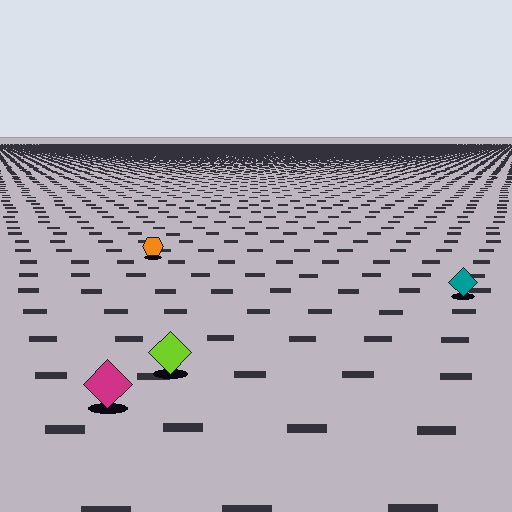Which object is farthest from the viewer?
The orange hexagon is farthest from the viewer. It appears smaller and the ground texture around it is denser.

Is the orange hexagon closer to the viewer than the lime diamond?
No. The lime diamond is closer — you can tell from the texture gradient: the ground texture is coarser near it.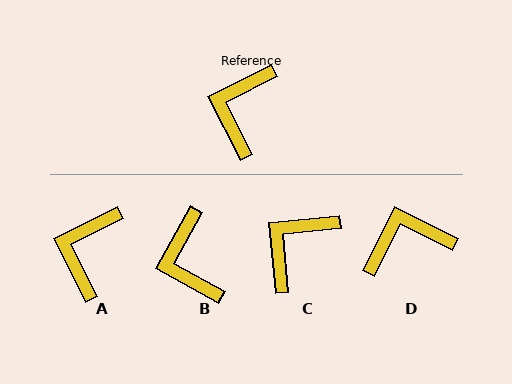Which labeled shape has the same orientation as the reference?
A.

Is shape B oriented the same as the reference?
No, it is off by about 35 degrees.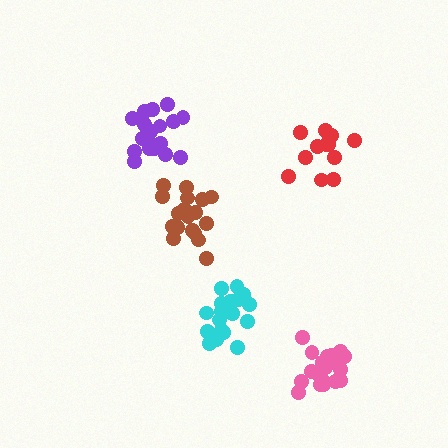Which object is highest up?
The purple cluster is topmost.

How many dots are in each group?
Group 1: 19 dots, Group 2: 19 dots, Group 3: 19 dots, Group 4: 19 dots, Group 5: 13 dots (89 total).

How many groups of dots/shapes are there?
There are 5 groups.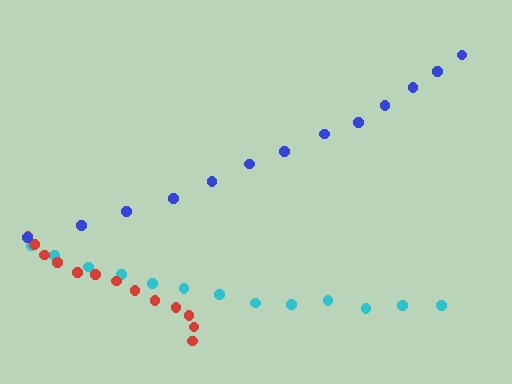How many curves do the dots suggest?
There are 3 distinct paths.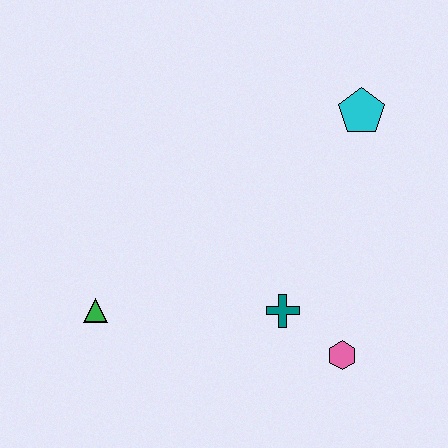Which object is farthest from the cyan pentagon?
The green triangle is farthest from the cyan pentagon.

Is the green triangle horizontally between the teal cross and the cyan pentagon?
No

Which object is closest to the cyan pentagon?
The teal cross is closest to the cyan pentagon.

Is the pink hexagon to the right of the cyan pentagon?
No